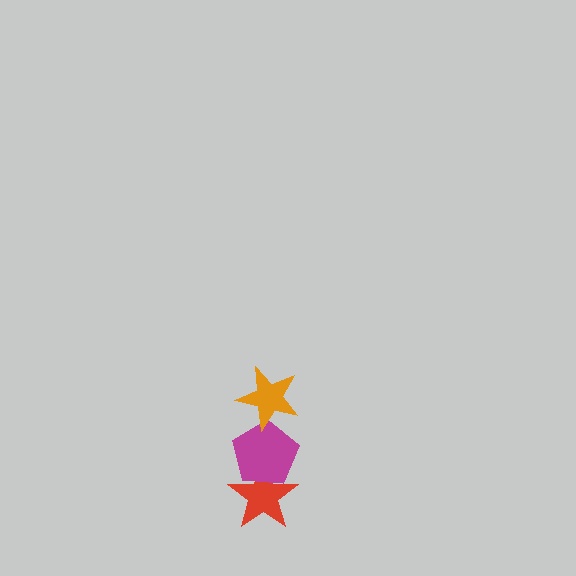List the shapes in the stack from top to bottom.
From top to bottom: the orange star, the magenta pentagon, the red star.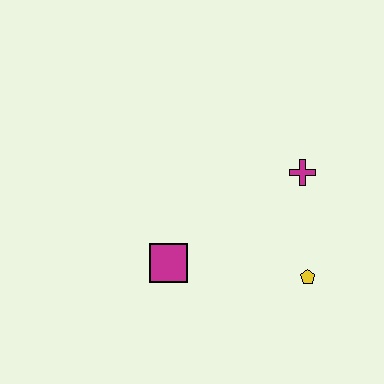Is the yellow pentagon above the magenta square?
No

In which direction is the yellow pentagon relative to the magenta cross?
The yellow pentagon is below the magenta cross.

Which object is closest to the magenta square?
The yellow pentagon is closest to the magenta square.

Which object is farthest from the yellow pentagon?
The magenta square is farthest from the yellow pentagon.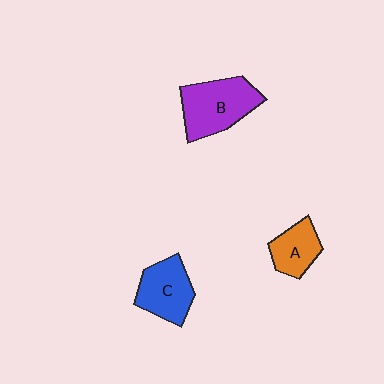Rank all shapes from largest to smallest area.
From largest to smallest: B (purple), C (blue), A (orange).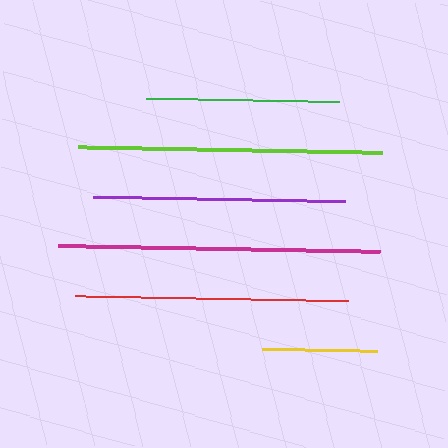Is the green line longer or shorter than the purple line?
The purple line is longer than the green line.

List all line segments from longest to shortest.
From longest to shortest: magenta, lime, red, purple, green, yellow.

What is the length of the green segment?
The green segment is approximately 193 pixels long.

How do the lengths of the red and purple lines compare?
The red and purple lines are approximately the same length.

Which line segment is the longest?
The magenta line is the longest at approximately 322 pixels.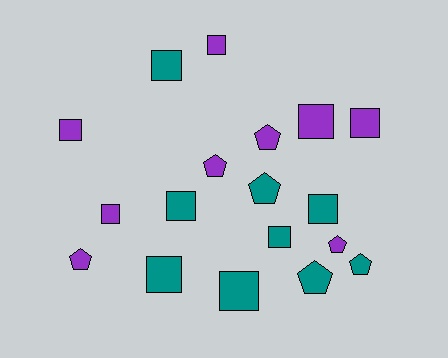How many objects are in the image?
There are 18 objects.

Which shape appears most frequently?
Square, with 11 objects.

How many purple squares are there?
There are 5 purple squares.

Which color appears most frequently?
Teal, with 9 objects.